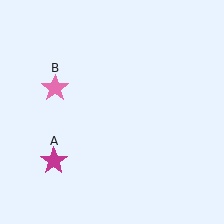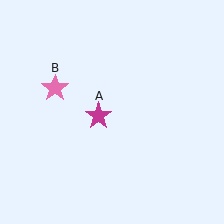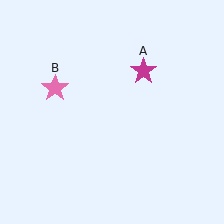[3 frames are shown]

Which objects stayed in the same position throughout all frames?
Pink star (object B) remained stationary.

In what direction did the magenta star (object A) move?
The magenta star (object A) moved up and to the right.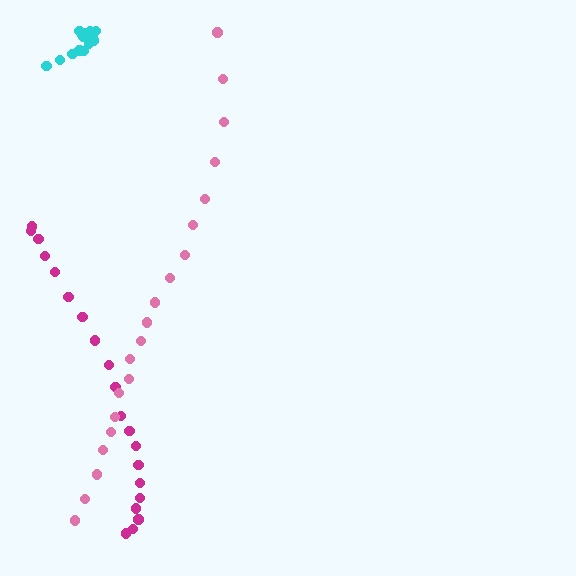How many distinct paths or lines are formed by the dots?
There are 3 distinct paths.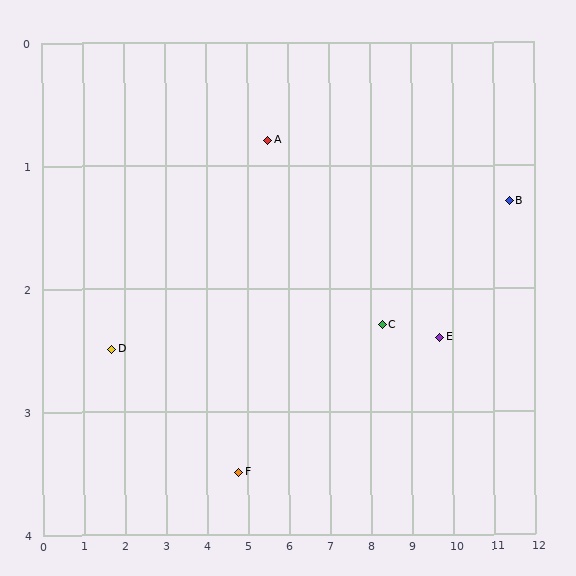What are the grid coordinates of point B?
Point B is at approximately (11.4, 1.3).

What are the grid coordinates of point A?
Point A is at approximately (5.5, 0.8).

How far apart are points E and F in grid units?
Points E and F are about 5.0 grid units apart.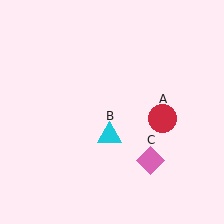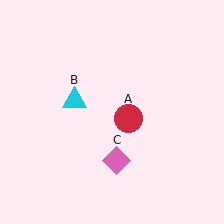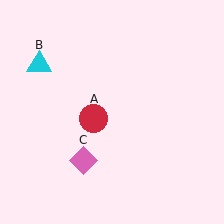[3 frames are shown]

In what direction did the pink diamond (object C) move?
The pink diamond (object C) moved left.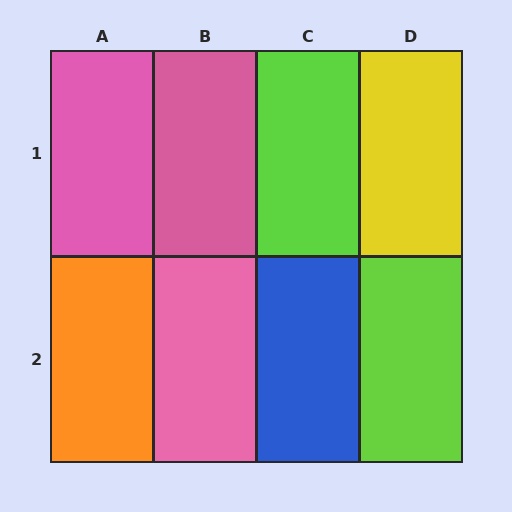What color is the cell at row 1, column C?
Lime.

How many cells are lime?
2 cells are lime.